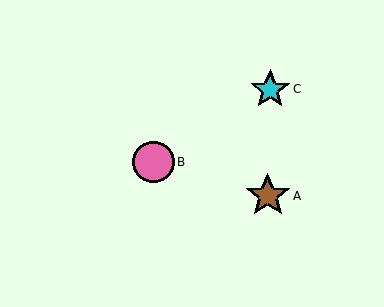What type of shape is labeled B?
Shape B is a pink circle.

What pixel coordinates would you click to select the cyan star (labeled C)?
Click at (270, 89) to select the cyan star C.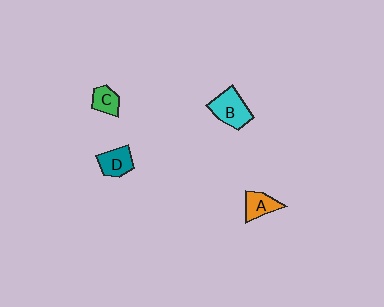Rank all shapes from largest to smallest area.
From largest to smallest: B (cyan), D (teal), A (orange), C (green).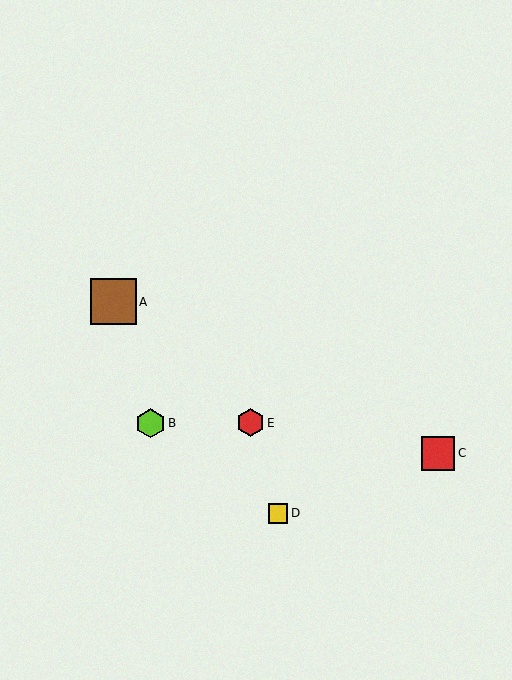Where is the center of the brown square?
The center of the brown square is at (113, 302).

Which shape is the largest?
The brown square (labeled A) is the largest.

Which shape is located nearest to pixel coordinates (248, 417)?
The red hexagon (labeled E) at (250, 423) is nearest to that location.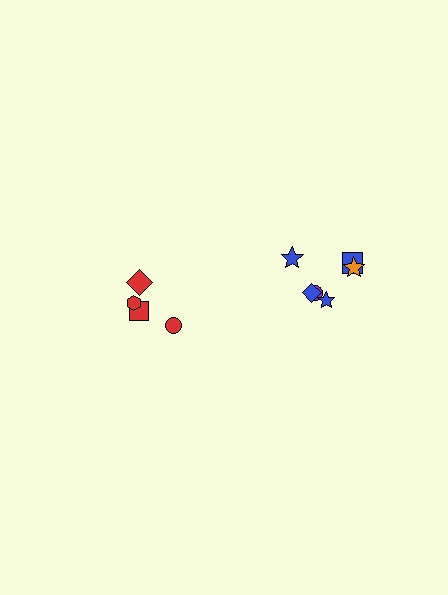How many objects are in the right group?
There are 6 objects.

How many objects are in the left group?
There are 4 objects.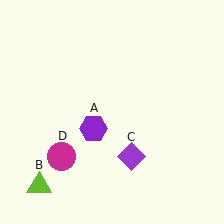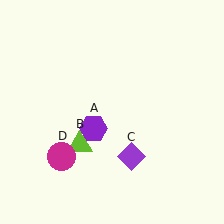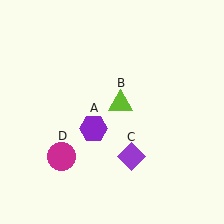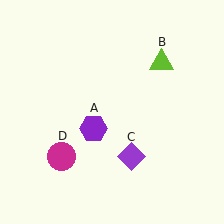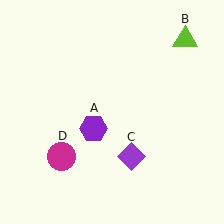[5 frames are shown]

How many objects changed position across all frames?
1 object changed position: lime triangle (object B).